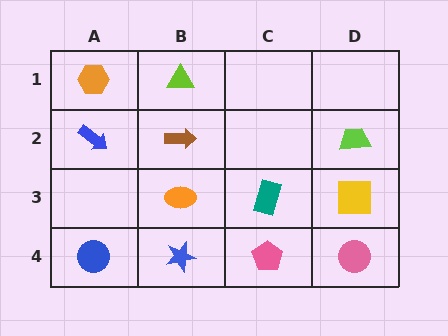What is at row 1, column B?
A lime triangle.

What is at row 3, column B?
An orange ellipse.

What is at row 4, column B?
A blue star.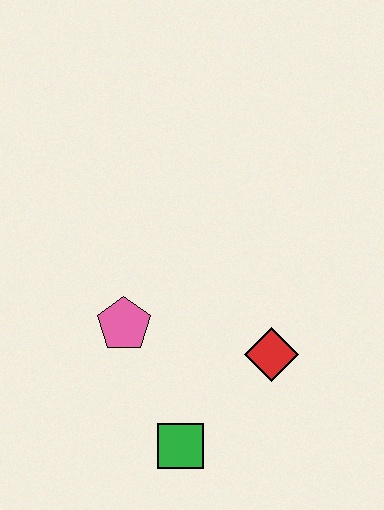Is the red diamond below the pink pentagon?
Yes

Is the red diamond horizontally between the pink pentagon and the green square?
No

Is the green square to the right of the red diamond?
No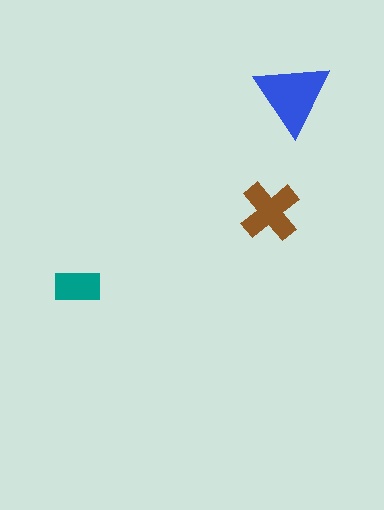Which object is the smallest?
The teal rectangle.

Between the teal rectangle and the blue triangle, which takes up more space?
The blue triangle.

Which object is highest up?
The blue triangle is topmost.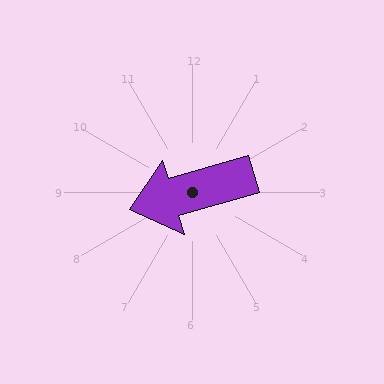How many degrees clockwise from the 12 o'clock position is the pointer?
Approximately 254 degrees.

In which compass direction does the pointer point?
West.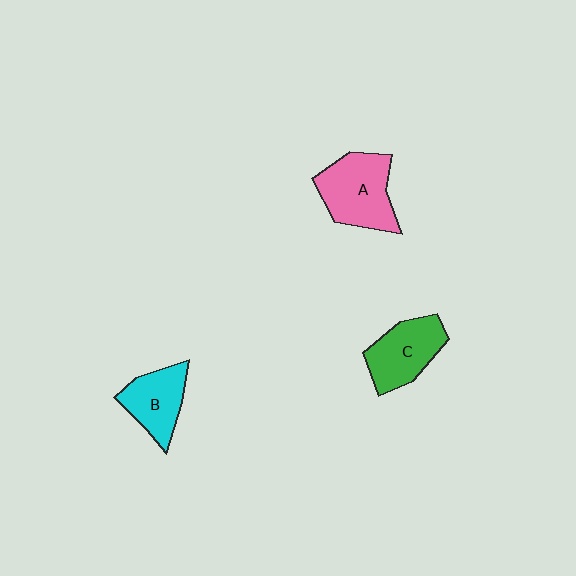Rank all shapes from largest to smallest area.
From largest to smallest: A (pink), C (green), B (cyan).